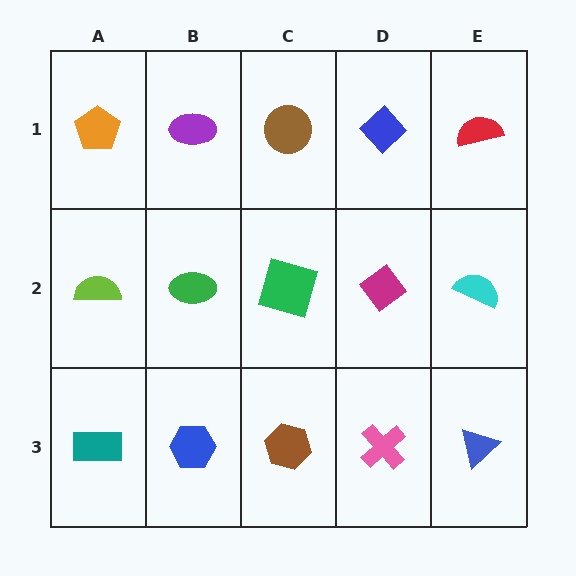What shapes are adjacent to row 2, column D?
A blue diamond (row 1, column D), a pink cross (row 3, column D), a green square (row 2, column C), a cyan semicircle (row 2, column E).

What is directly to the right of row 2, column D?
A cyan semicircle.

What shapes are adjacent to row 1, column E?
A cyan semicircle (row 2, column E), a blue diamond (row 1, column D).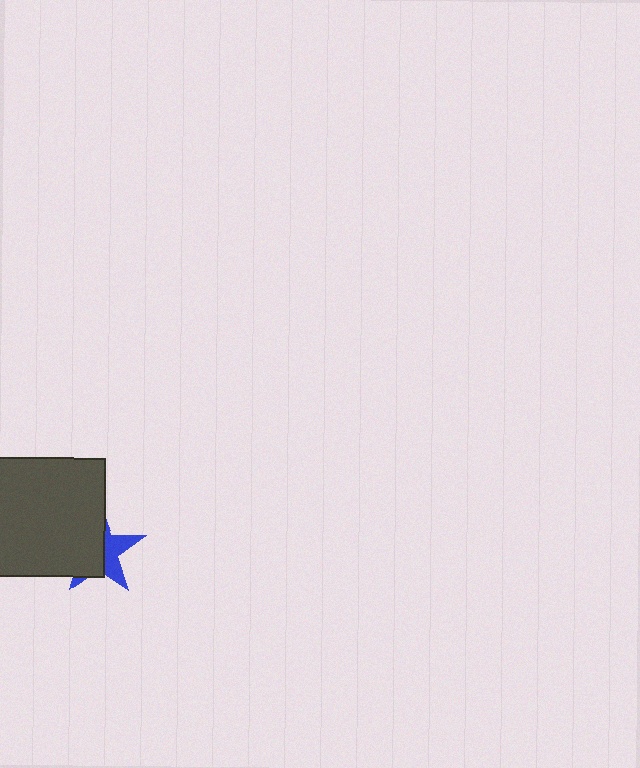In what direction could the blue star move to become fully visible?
The blue star could move right. That would shift it out from behind the dark gray square entirely.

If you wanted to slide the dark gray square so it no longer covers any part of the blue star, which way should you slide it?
Slide it left — that is the most direct way to separate the two shapes.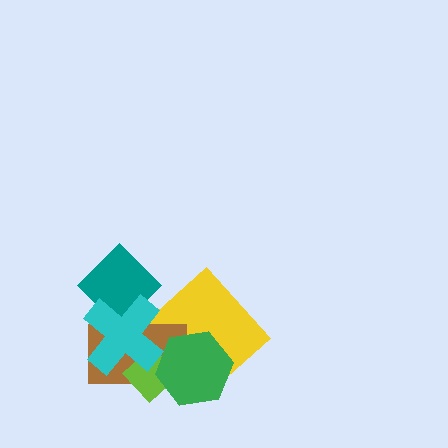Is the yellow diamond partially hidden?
Yes, it is partially covered by another shape.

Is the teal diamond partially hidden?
Yes, it is partially covered by another shape.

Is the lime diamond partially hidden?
Yes, it is partially covered by another shape.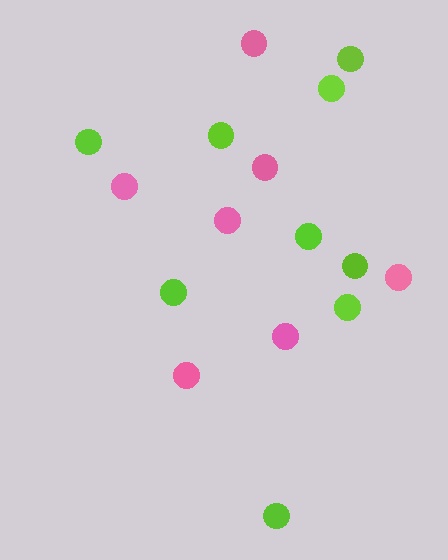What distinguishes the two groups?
There are 2 groups: one group of pink circles (7) and one group of lime circles (9).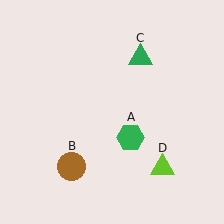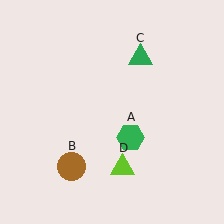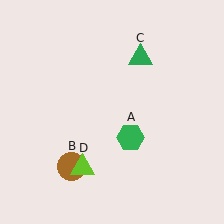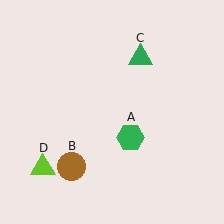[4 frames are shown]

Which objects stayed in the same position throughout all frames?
Green hexagon (object A) and brown circle (object B) and green triangle (object C) remained stationary.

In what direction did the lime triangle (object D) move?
The lime triangle (object D) moved left.